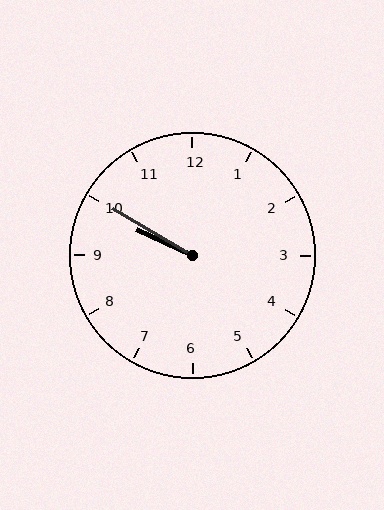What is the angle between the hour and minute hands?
Approximately 5 degrees.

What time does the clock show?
9:50.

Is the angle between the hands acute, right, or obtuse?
It is acute.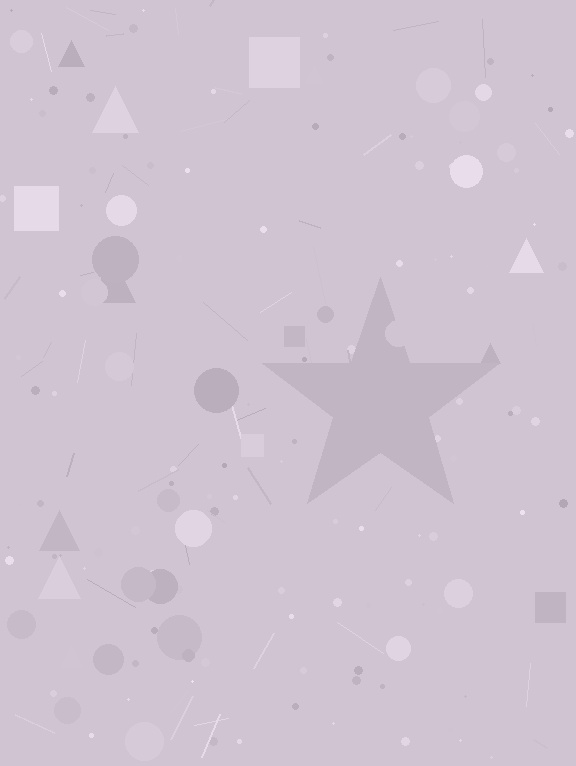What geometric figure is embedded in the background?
A star is embedded in the background.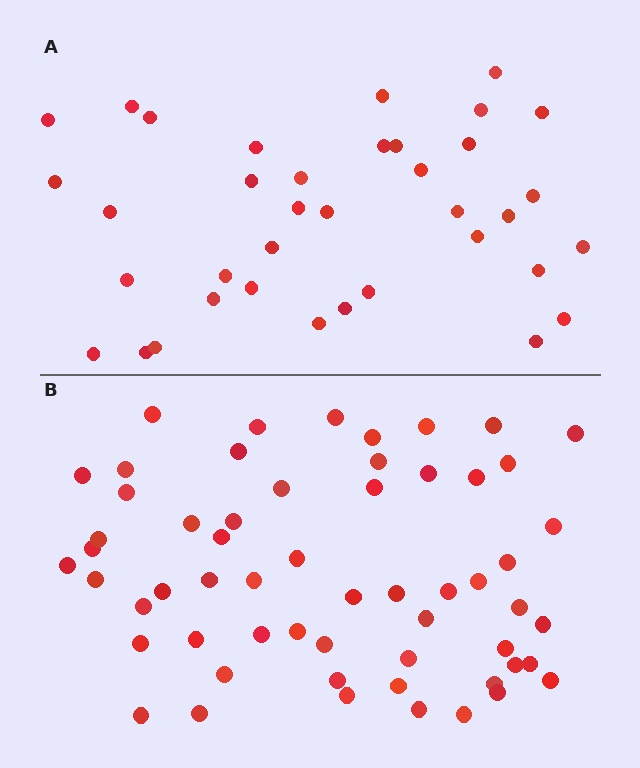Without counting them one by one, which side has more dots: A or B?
Region B (the bottom region) has more dots.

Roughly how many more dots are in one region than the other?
Region B has approximately 20 more dots than region A.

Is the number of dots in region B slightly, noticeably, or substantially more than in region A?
Region B has substantially more. The ratio is roughly 1.6 to 1.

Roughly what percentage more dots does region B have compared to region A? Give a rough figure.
About 55% more.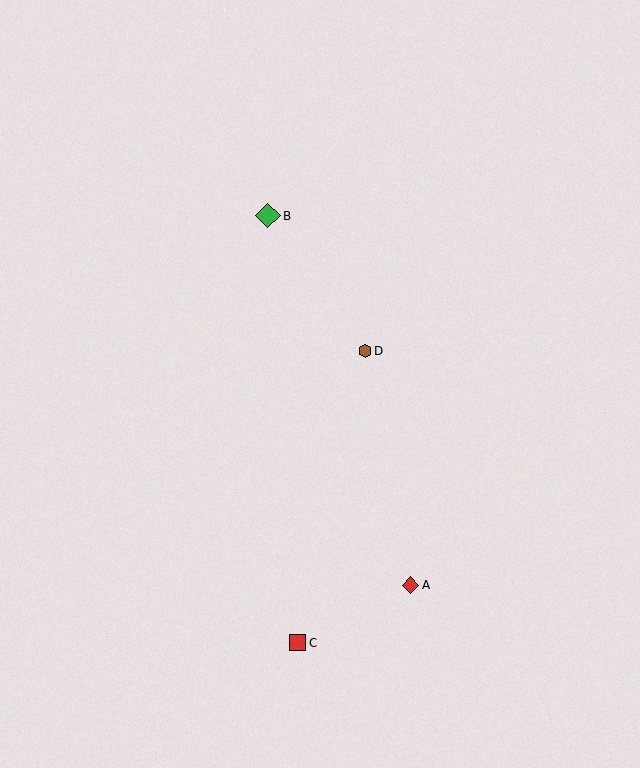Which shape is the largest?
The green diamond (labeled B) is the largest.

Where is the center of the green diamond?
The center of the green diamond is at (268, 216).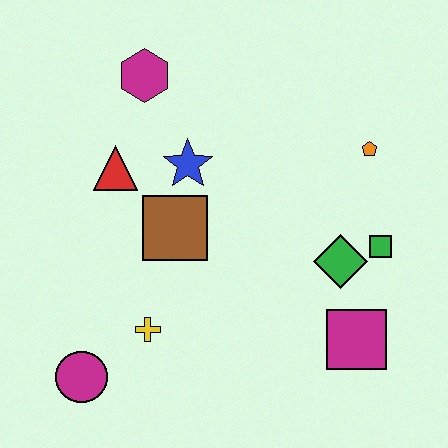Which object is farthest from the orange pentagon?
The magenta circle is farthest from the orange pentagon.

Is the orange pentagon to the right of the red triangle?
Yes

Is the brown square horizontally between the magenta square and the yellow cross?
Yes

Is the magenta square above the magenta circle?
Yes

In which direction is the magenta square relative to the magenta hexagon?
The magenta square is below the magenta hexagon.